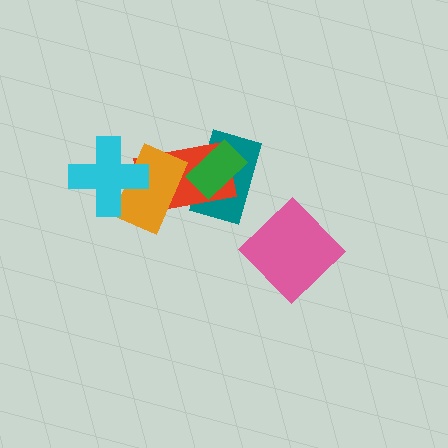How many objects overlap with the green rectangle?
2 objects overlap with the green rectangle.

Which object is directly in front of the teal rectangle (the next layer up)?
The red rectangle is directly in front of the teal rectangle.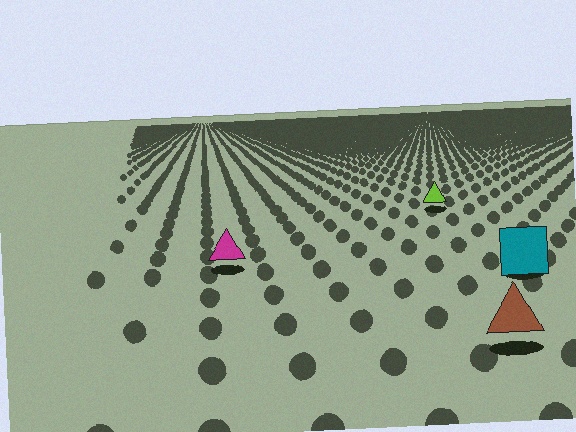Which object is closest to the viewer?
The brown triangle is closest. The texture marks near it are larger and more spread out.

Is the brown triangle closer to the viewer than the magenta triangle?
Yes. The brown triangle is closer — you can tell from the texture gradient: the ground texture is coarser near it.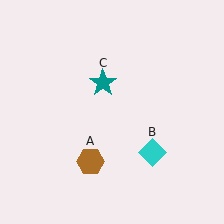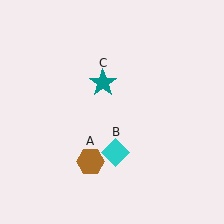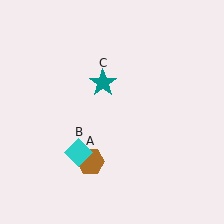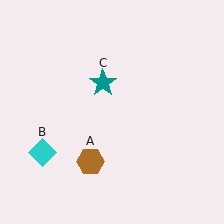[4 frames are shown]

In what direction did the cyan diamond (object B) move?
The cyan diamond (object B) moved left.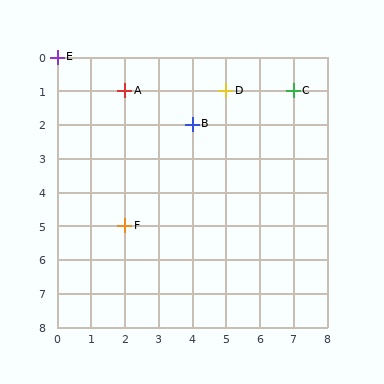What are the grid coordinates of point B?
Point B is at grid coordinates (4, 2).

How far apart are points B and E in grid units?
Points B and E are 4 columns and 2 rows apart (about 4.5 grid units diagonally).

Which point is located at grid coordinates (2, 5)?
Point F is at (2, 5).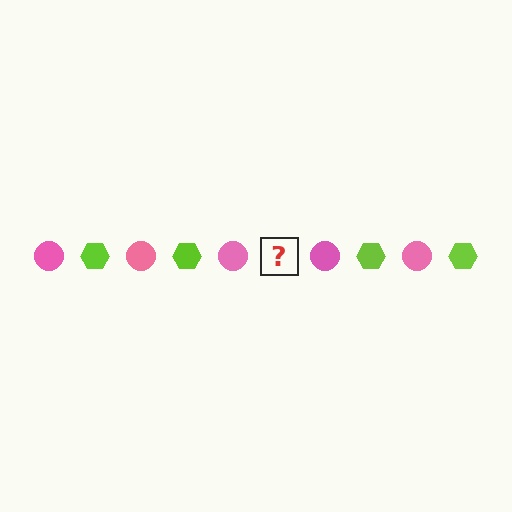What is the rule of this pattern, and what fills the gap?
The rule is that the pattern alternates between pink circle and lime hexagon. The gap should be filled with a lime hexagon.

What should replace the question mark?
The question mark should be replaced with a lime hexagon.